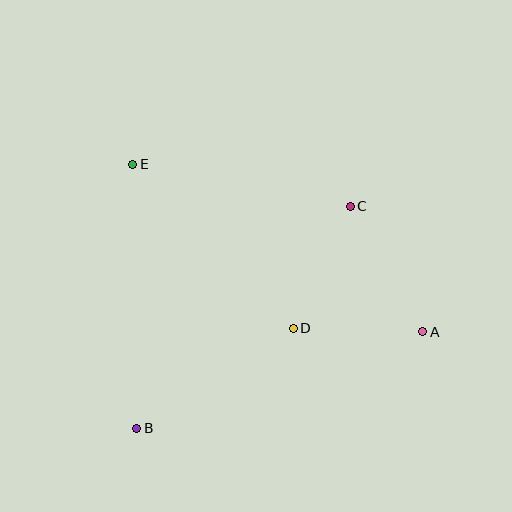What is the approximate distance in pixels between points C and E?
The distance between C and E is approximately 221 pixels.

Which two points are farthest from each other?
Points A and E are farthest from each other.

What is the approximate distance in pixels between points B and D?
The distance between B and D is approximately 186 pixels.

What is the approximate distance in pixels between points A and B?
The distance between A and B is approximately 302 pixels.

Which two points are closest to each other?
Points A and D are closest to each other.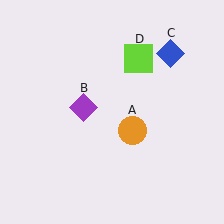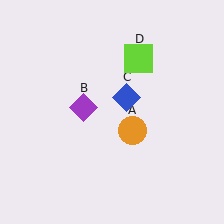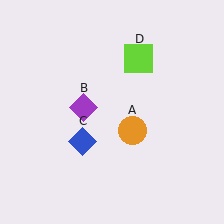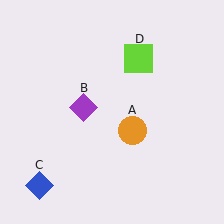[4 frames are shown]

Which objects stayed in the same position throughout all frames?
Orange circle (object A) and purple diamond (object B) and lime square (object D) remained stationary.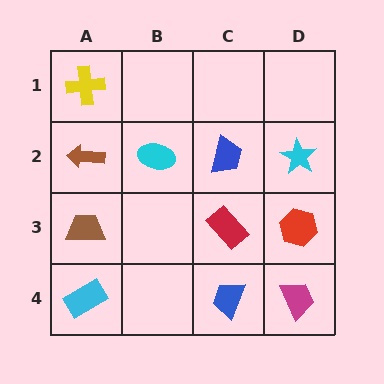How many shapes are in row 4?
3 shapes.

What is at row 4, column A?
A cyan rectangle.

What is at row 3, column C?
A red rectangle.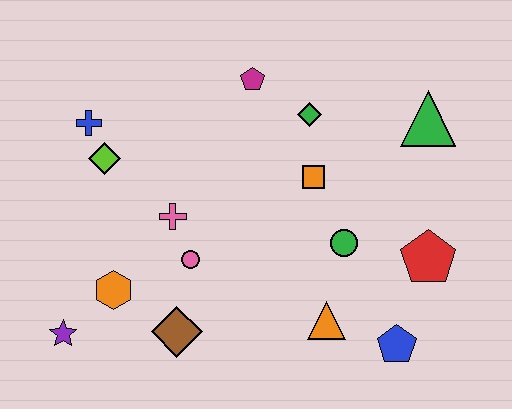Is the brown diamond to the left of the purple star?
No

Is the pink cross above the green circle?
Yes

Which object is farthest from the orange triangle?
The blue cross is farthest from the orange triangle.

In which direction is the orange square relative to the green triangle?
The orange square is to the left of the green triangle.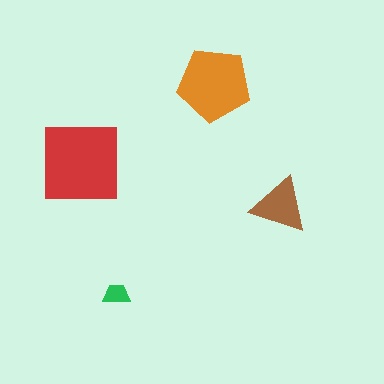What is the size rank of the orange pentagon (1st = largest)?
2nd.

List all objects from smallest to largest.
The green trapezoid, the brown triangle, the orange pentagon, the red square.